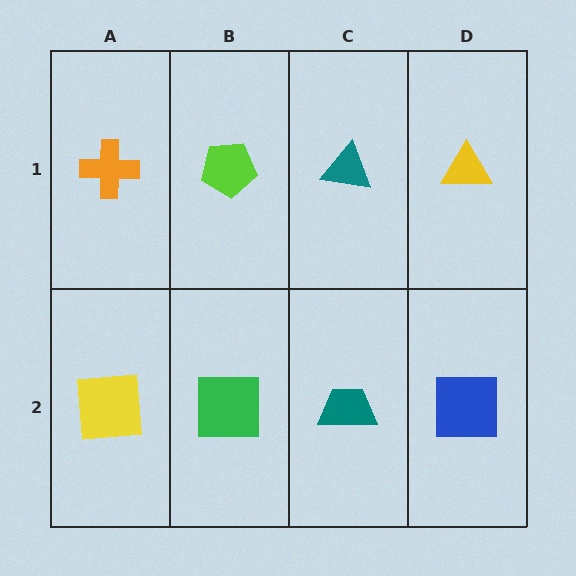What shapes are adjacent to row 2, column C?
A teal triangle (row 1, column C), a green square (row 2, column B), a blue square (row 2, column D).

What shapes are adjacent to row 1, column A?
A yellow square (row 2, column A), a lime pentagon (row 1, column B).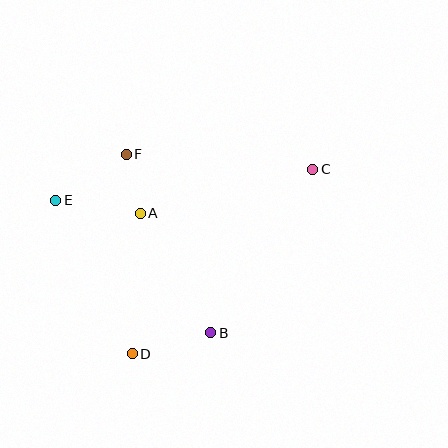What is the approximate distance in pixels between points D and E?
The distance between D and E is approximately 171 pixels.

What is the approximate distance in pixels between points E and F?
The distance between E and F is approximately 84 pixels.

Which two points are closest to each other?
Points A and F are closest to each other.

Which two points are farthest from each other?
Points C and E are farthest from each other.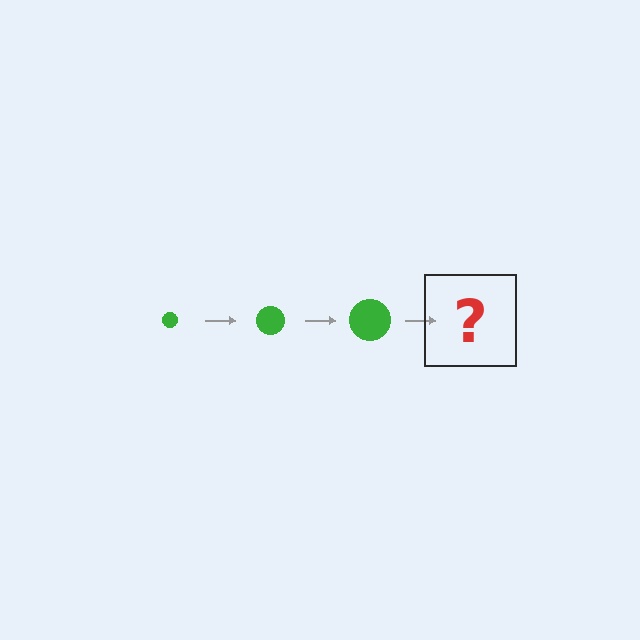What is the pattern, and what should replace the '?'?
The pattern is that the circle gets progressively larger each step. The '?' should be a green circle, larger than the previous one.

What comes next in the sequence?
The next element should be a green circle, larger than the previous one.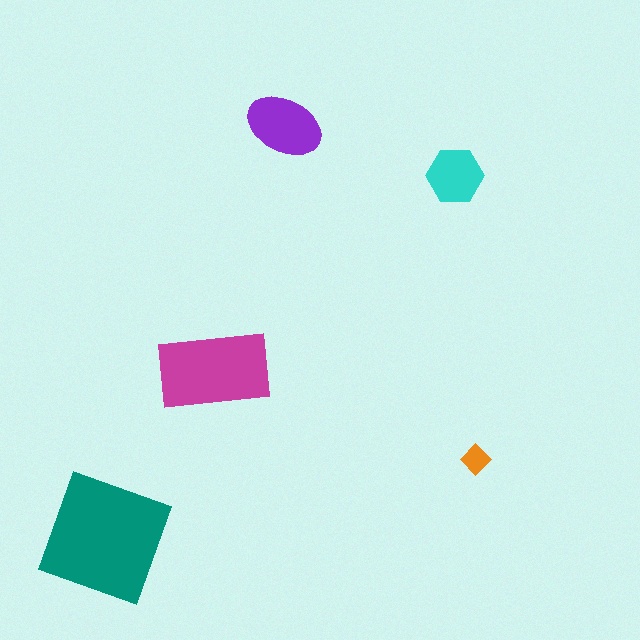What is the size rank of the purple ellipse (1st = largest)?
3rd.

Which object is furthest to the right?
The orange diamond is rightmost.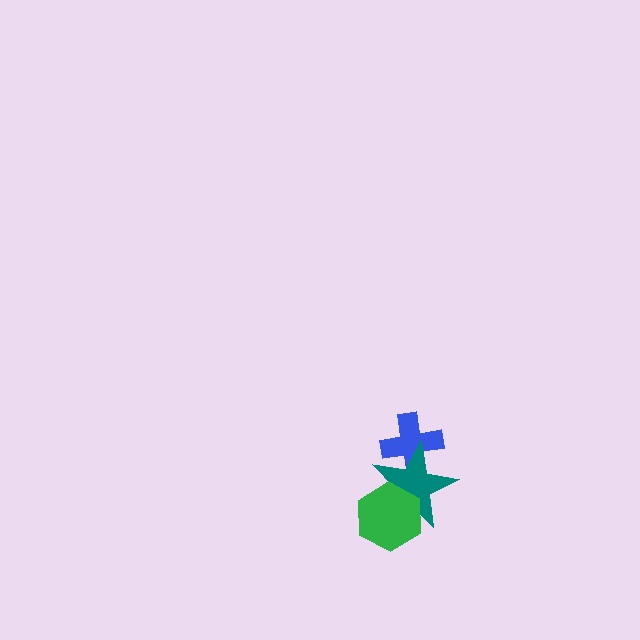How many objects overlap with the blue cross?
1 object overlaps with the blue cross.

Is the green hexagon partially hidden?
No, no other shape covers it.